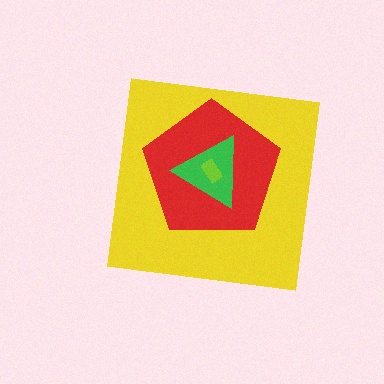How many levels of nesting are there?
4.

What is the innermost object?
The lime rectangle.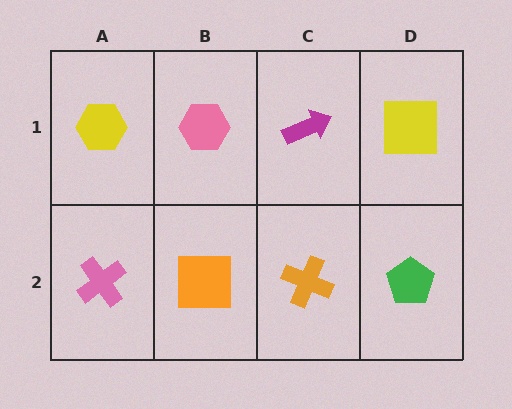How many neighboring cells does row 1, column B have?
3.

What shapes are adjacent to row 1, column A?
A pink cross (row 2, column A), a pink hexagon (row 1, column B).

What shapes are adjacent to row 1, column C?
An orange cross (row 2, column C), a pink hexagon (row 1, column B), a yellow square (row 1, column D).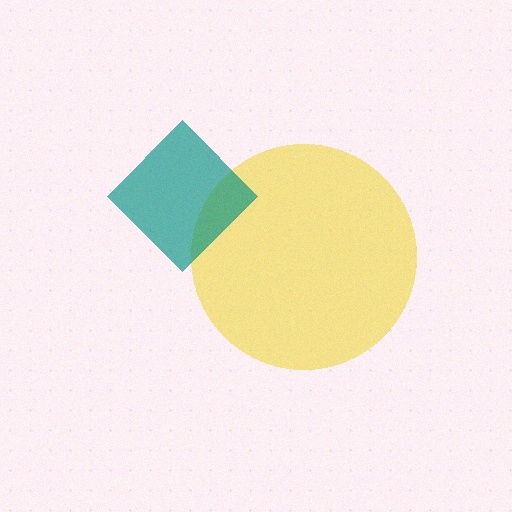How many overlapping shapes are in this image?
There are 2 overlapping shapes in the image.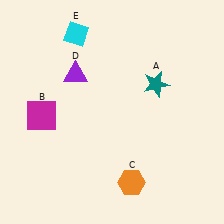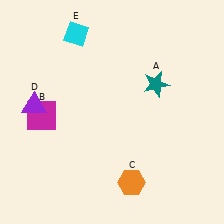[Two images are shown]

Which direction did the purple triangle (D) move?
The purple triangle (D) moved left.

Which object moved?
The purple triangle (D) moved left.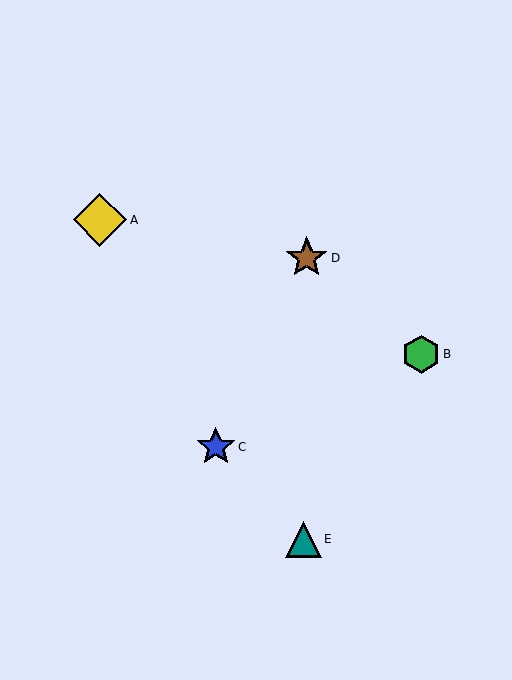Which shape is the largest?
The yellow diamond (labeled A) is the largest.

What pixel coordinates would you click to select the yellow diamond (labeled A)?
Click at (100, 220) to select the yellow diamond A.